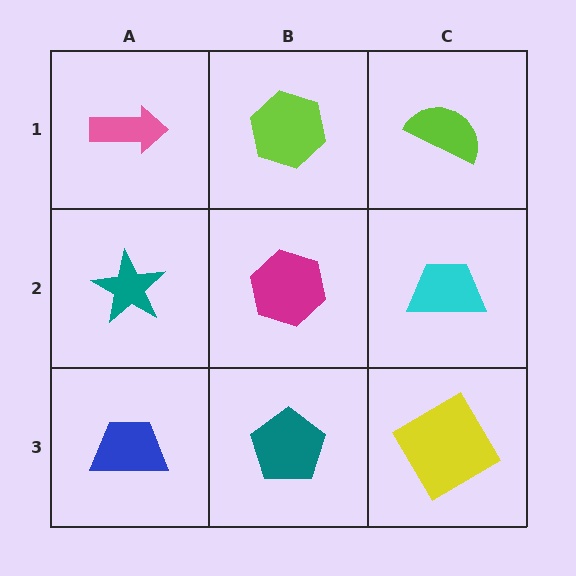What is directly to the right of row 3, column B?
A yellow diamond.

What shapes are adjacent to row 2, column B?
A lime hexagon (row 1, column B), a teal pentagon (row 3, column B), a teal star (row 2, column A), a cyan trapezoid (row 2, column C).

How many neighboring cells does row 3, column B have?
3.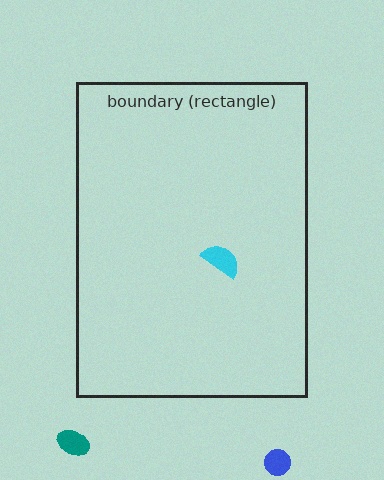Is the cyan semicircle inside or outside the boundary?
Inside.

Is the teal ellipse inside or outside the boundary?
Outside.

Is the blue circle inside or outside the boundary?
Outside.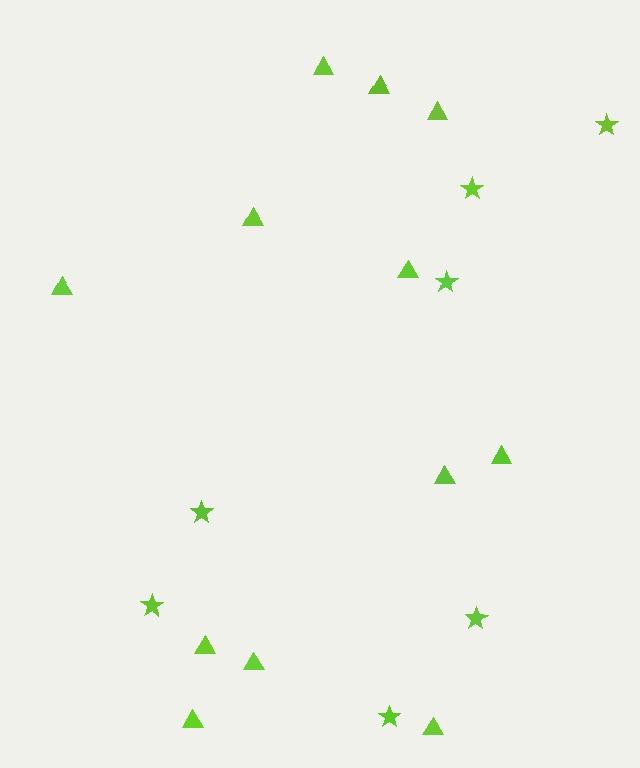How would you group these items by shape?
There are 2 groups: one group of stars (7) and one group of triangles (12).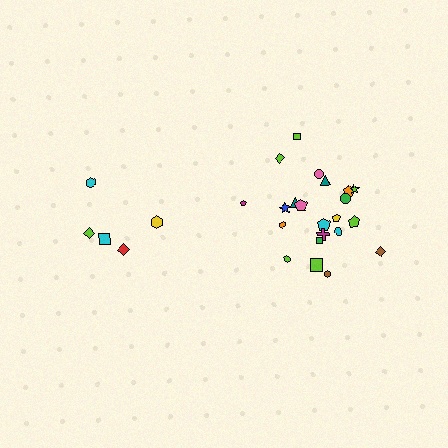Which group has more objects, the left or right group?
The right group.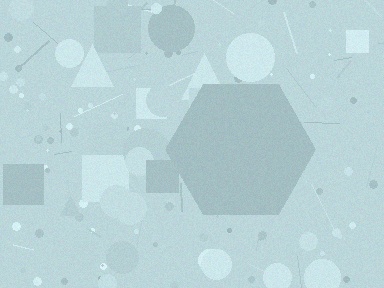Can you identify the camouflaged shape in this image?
The camouflaged shape is a hexagon.